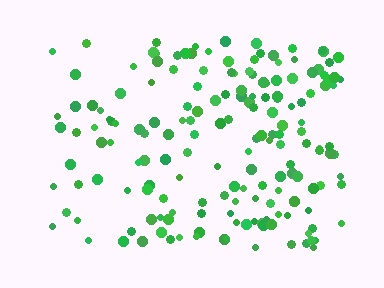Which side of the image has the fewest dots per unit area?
The left.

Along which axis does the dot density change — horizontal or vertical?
Horizontal.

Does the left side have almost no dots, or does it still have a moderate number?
Still a moderate number, just noticeably fewer than the right.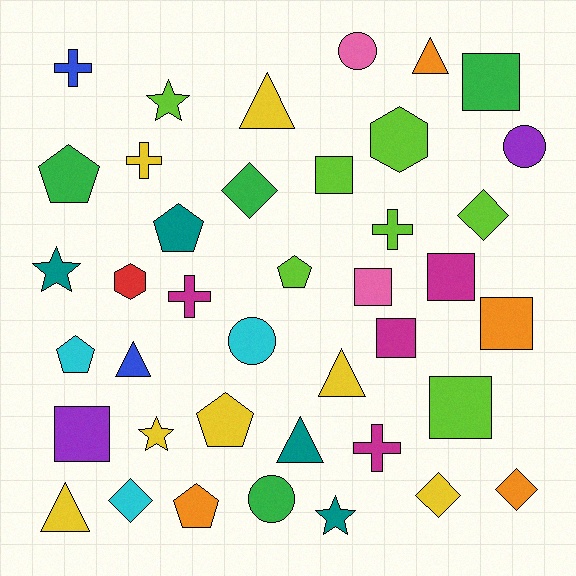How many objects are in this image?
There are 40 objects.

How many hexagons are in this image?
There are 2 hexagons.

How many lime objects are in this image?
There are 7 lime objects.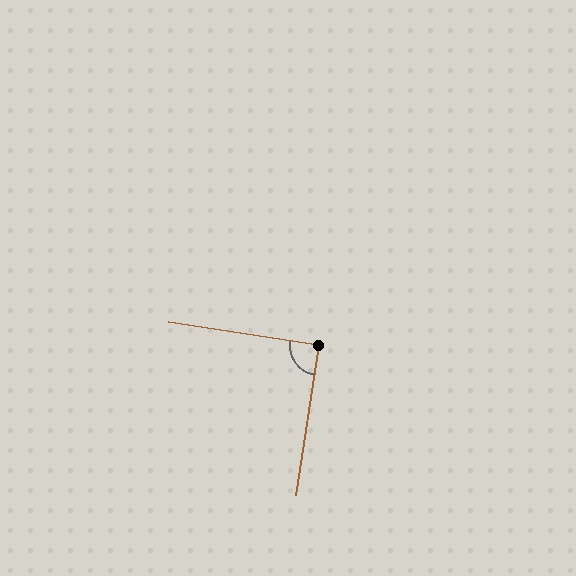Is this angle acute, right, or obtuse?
It is approximately a right angle.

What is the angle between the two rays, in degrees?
Approximately 90 degrees.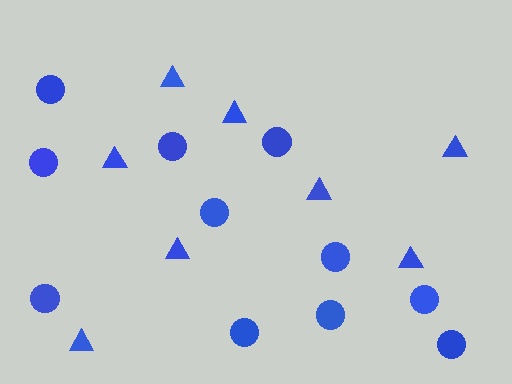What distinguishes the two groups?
There are 2 groups: one group of triangles (8) and one group of circles (11).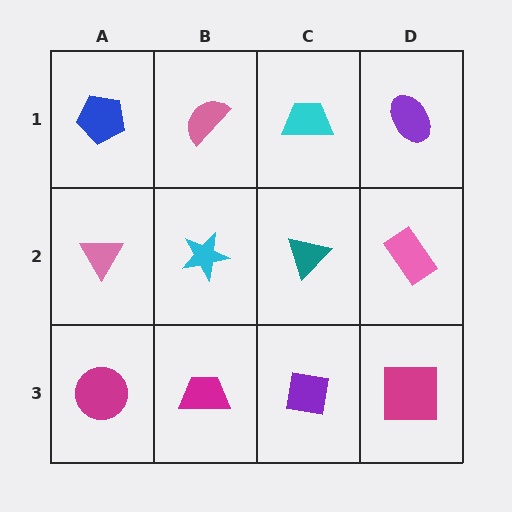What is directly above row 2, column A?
A blue pentagon.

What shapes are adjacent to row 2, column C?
A cyan trapezoid (row 1, column C), a purple square (row 3, column C), a cyan star (row 2, column B), a pink rectangle (row 2, column D).